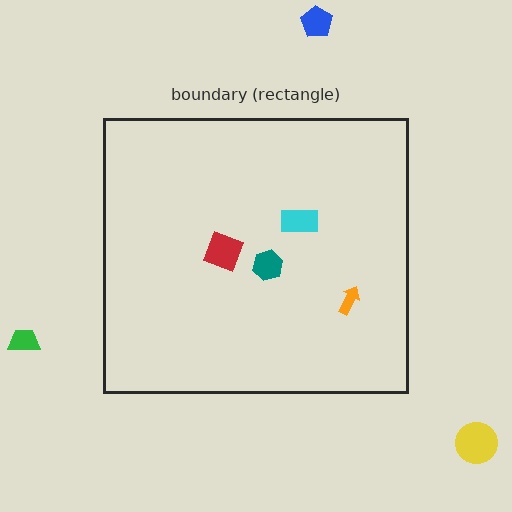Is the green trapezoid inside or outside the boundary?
Outside.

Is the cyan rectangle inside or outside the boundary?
Inside.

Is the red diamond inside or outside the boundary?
Inside.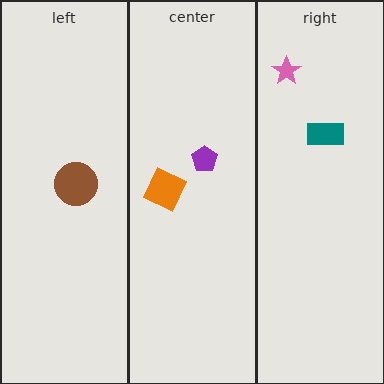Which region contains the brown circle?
The left region.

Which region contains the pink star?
The right region.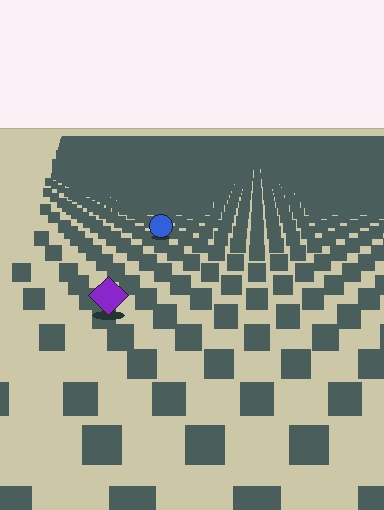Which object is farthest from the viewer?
The blue circle is farthest from the viewer. It appears smaller and the ground texture around it is denser.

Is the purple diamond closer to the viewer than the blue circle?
Yes. The purple diamond is closer — you can tell from the texture gradient: the ground texture is coarser near it.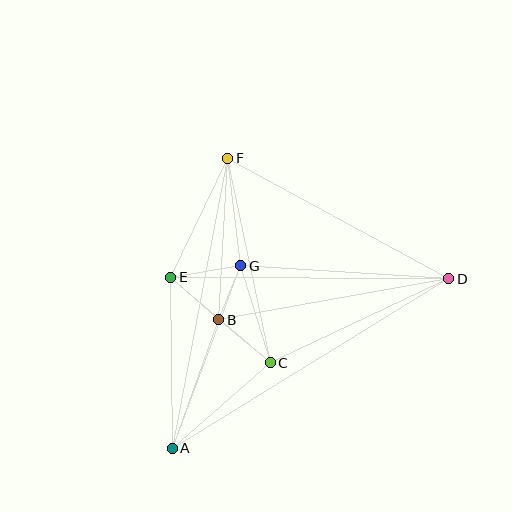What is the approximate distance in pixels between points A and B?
The distance between A and B is approximately 137 pixels.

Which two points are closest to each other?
Points B and G are closest to each other.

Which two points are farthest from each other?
Points A and D are farthest from each other.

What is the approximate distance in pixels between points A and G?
The distance between A and G is approximately 195 pixels.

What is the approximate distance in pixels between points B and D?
The distance between B and D is approximately 234 pixels.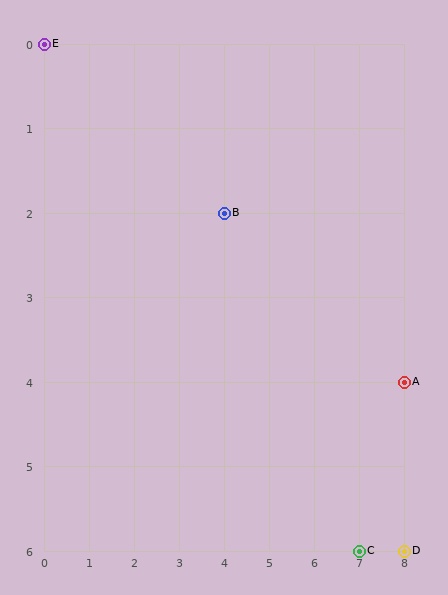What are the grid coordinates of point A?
Point A is at grid coordinates (8, 4).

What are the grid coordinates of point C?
Point C is at grid coordinates (7, 6).